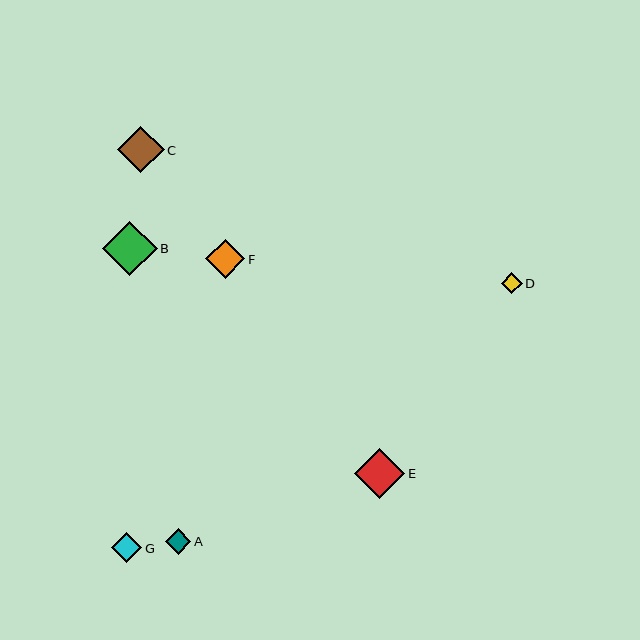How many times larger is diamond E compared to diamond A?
Diamond E is approximately 2.0 times the size of diamond A.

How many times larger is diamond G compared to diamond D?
Diamond G is approximately 1.4 times the size of diamond D.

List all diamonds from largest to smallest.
From largest to smallest: B, E, C, F, G, A, D.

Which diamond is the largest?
Diamond B is the largest with a size of approximately 54 pixels.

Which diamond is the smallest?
Diamond D is the smallest with a size of approximately 21 pixels.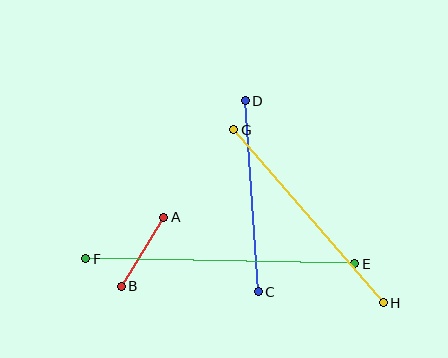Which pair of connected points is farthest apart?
Points E and F are farthest apart.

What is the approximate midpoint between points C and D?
The midpoint is at approximately (252, 196) pixels.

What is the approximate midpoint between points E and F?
The midpoint is at approximately (220, 261) pixels.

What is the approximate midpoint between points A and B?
The midpoint is at approximately (143, 252) pixels.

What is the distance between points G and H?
The distance is approximately 229 pixels.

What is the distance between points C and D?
The distance is approximately 191 pixels.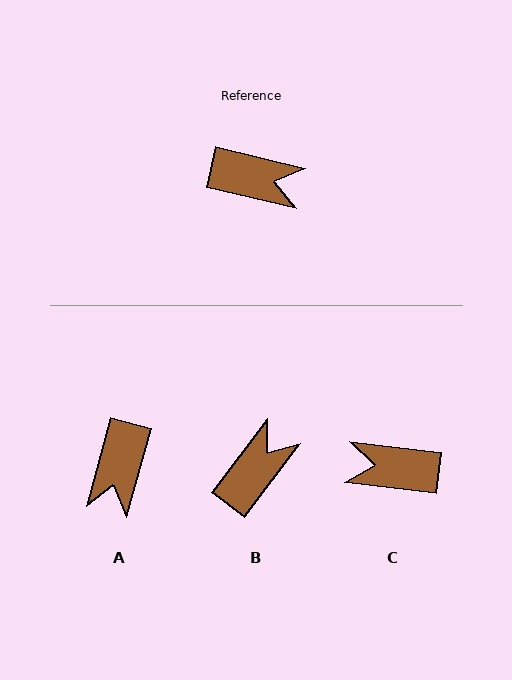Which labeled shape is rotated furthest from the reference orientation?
C, about 174 degrees away.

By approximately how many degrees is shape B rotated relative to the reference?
Approximately 67 degrees counter-clockwise.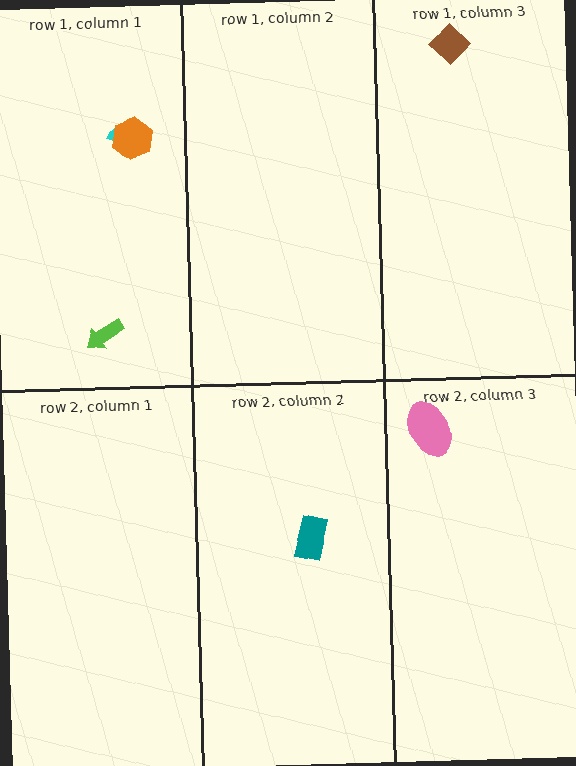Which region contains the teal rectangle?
The row 2, column 2 region.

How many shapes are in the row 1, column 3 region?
1.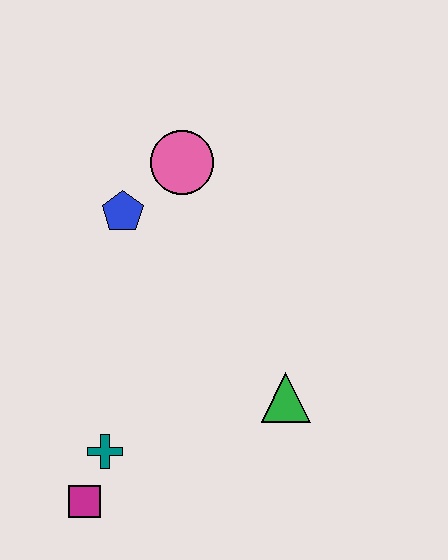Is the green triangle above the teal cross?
Yes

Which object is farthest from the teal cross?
The pink circle is farthest from the teal cross.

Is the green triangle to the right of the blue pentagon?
Yes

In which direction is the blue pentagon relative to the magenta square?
The blue pentagon is above the magenta square.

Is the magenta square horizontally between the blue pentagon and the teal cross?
No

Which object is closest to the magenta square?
The teal cross is closest to the magenta square.